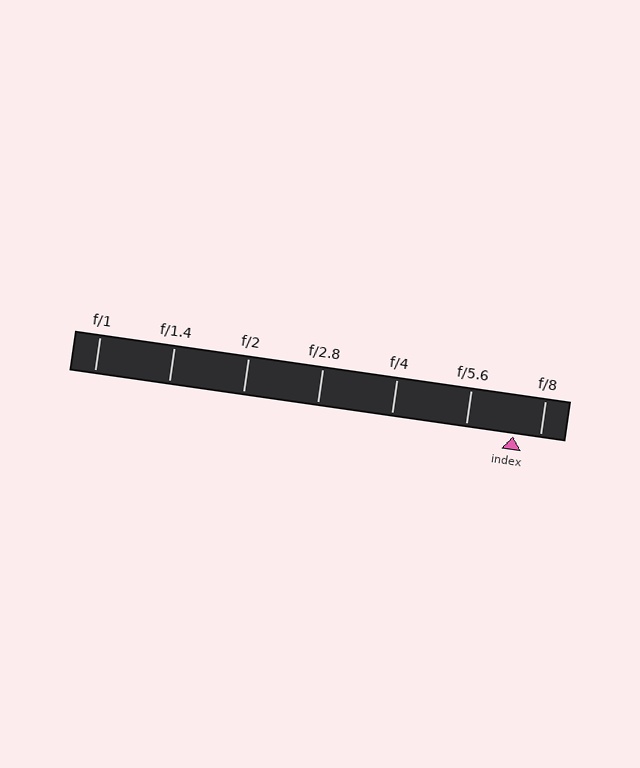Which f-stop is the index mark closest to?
The index mark is closest to f/8.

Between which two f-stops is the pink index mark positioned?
The index mark is between f/5.6 and f/8.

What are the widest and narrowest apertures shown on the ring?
The widest aperture shown is f/1 and the narrowest is f/8.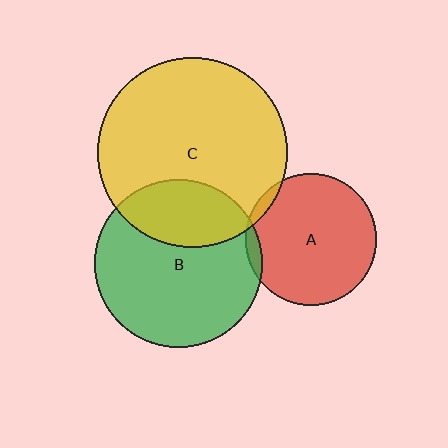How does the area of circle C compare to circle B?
Approximately 1.3 times.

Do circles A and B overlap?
Yes.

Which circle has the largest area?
Circle C (yellow).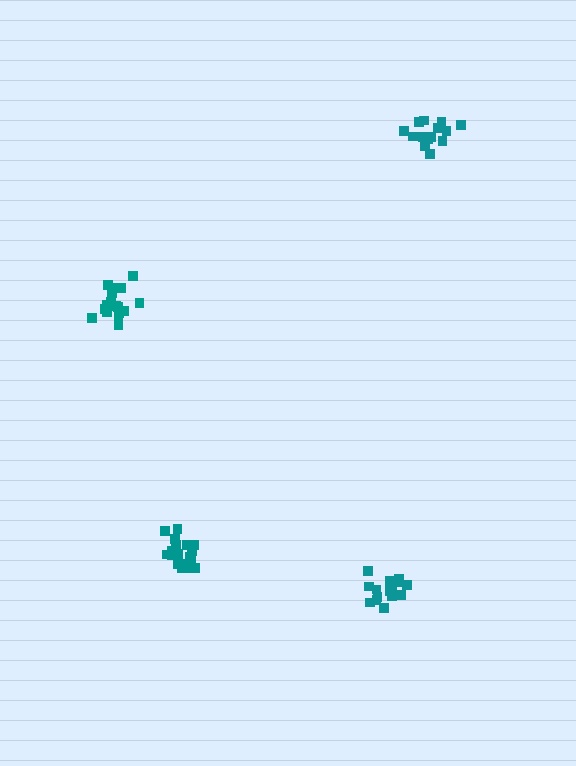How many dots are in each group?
Group 1: 19 dots, Group 2: 19 dots, Group 3: 14 dots, Group 4: 16 dots (68 total).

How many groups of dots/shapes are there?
There are 4 groups.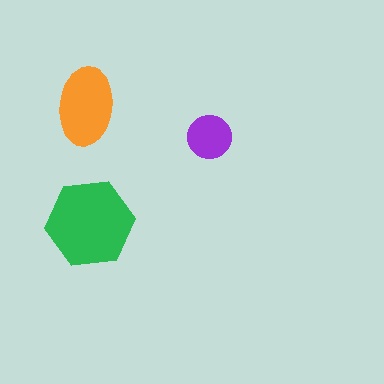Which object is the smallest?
The purple circle.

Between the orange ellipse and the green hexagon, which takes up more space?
The green hexagon.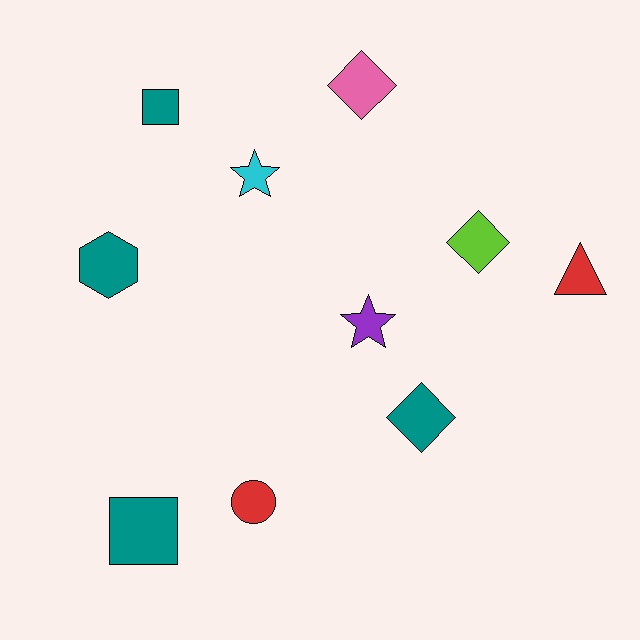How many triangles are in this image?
There is 1 triangle.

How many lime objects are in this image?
There is 1 lime object.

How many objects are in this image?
There are 10 objects.